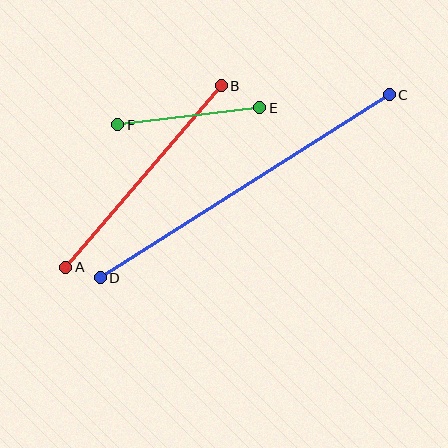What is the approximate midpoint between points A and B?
The midpoint is at approximately (144, 176) pixels.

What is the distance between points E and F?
The distance is approximately 143 pixels.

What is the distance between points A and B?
The distance is approximately 239 pixels.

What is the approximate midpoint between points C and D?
The midpoint is at approximately (245, 186) pixels.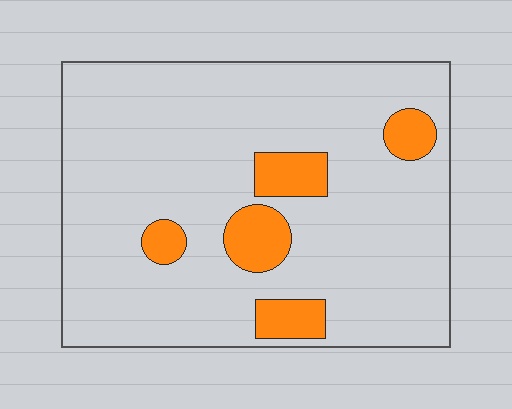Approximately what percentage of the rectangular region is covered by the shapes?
Approximately 10%.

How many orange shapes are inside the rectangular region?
5.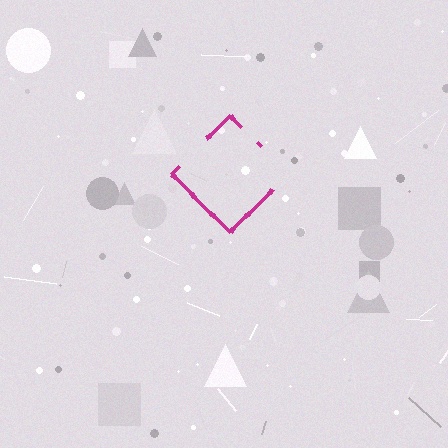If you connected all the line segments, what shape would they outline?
They would outline a diamond.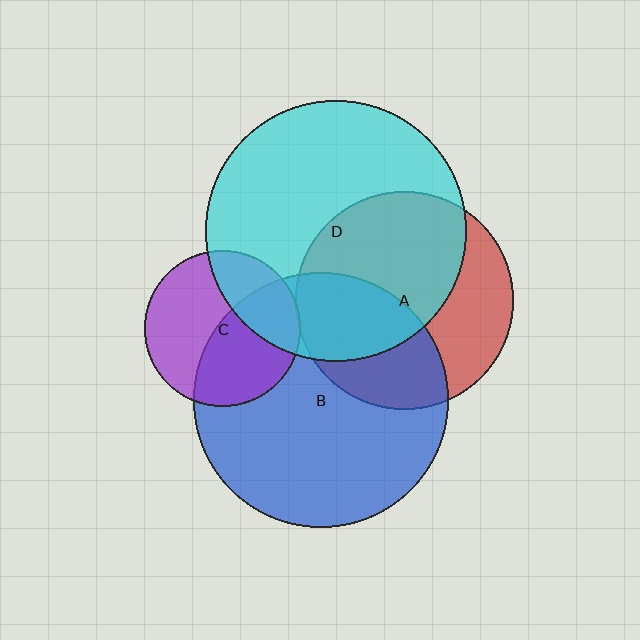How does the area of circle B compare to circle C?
Approximately 2.7 times.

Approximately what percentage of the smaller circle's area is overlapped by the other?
Approximately 30%.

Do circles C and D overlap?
Yes.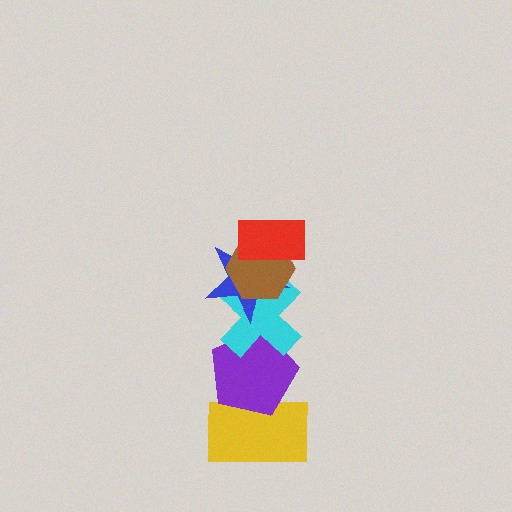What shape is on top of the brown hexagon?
The red rectangle is on top of the brown hexagon.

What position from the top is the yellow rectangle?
The yellow rectangle is 6th from the top.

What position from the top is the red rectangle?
The red rectangle is 1st from the top.